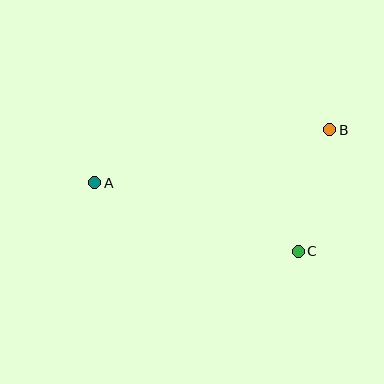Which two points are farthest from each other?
Points A and B are farthest from each other.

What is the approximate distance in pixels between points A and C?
The distance between A and C is approximately 215 pixels.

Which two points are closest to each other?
Points B and C are closest to each other.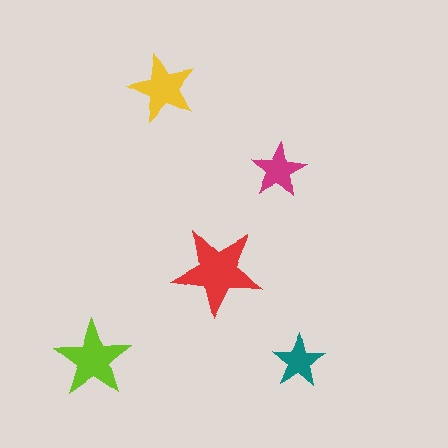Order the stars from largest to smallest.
the red one, the lime one, the yellow one, the magenta one, the teal one.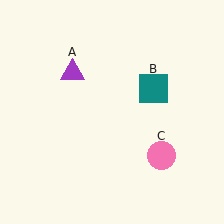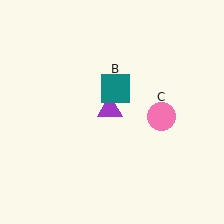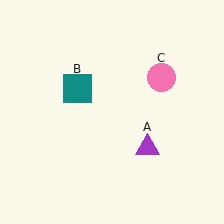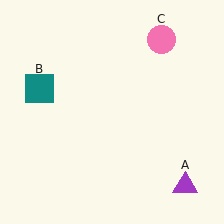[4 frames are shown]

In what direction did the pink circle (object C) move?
The pink circle (object C) moved up.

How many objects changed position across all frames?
3 objects changed position: purple triangle (object A), teal square (object B), pink circle (object C).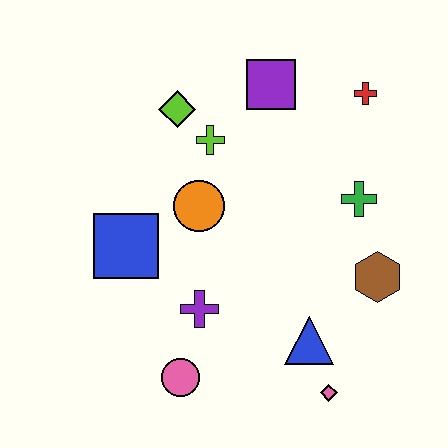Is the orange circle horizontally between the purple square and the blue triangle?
No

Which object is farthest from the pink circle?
The red cross is farthest from the pink circle.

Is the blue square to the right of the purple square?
No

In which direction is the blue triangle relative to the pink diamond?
The blue triangle is above the pink diamond.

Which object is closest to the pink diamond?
The blue triangle is closest to the pink diamond.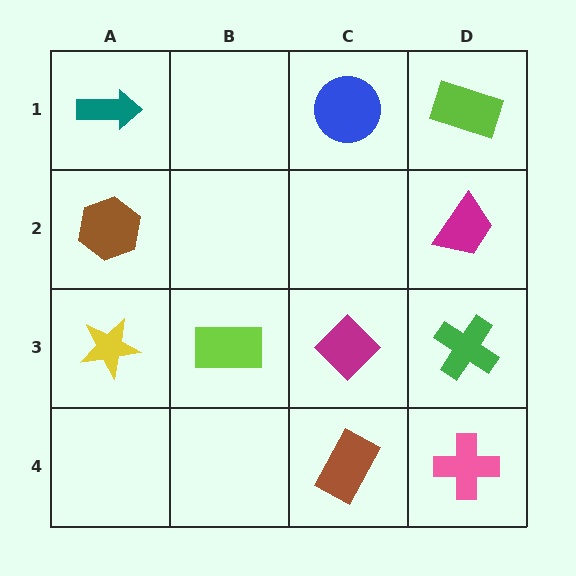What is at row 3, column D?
A green cross.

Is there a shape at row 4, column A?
No, that cell is empty.